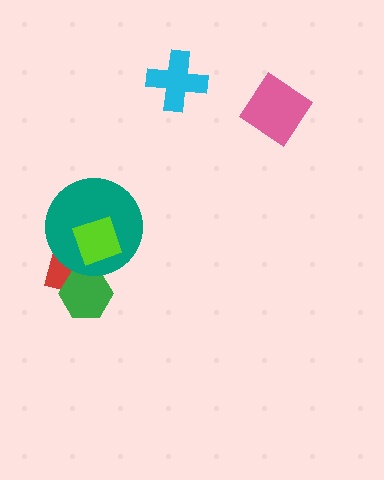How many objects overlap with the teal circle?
3 objects overlap with the teal circle.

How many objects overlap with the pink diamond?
0 objects overlap with the pink diamond.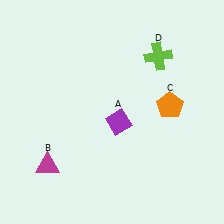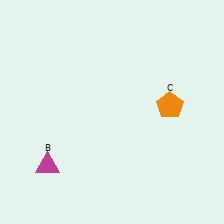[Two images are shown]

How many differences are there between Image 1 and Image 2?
There are 2 differences between the two images.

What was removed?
The purple diamond (A), the lime cross (D) were removed in Image 2.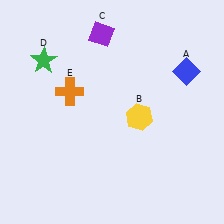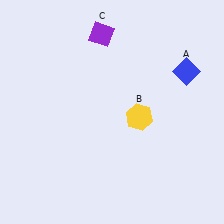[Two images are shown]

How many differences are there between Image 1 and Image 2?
There are 2 differences between the two images.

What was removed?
The green star (D), the orange cross (E) were removed in Image 2.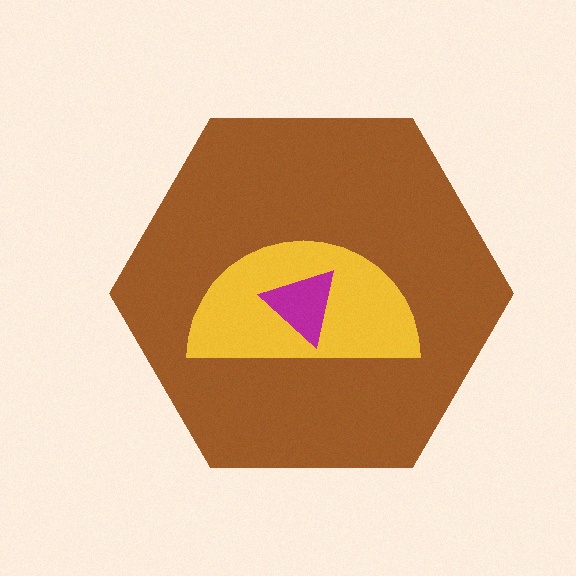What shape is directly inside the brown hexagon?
The yellow semicircle.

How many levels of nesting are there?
3.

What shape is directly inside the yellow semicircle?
The magenta triangle.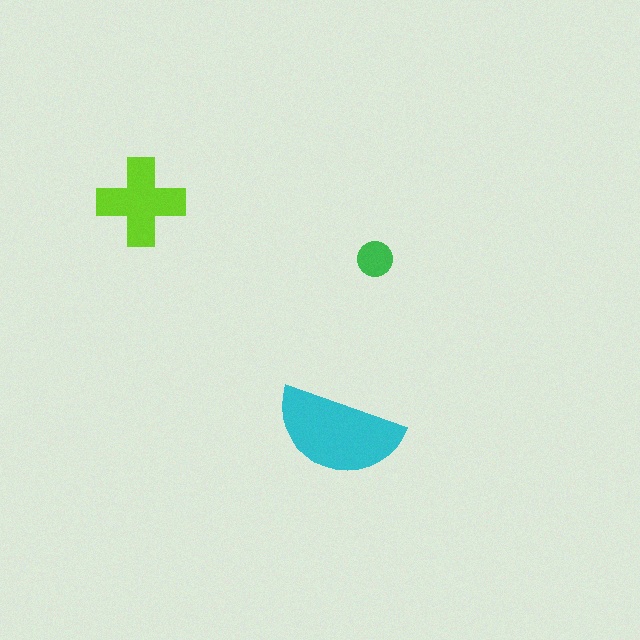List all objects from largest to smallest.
The cyan semicircle, the lime cross, the green circle.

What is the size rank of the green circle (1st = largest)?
3rd.